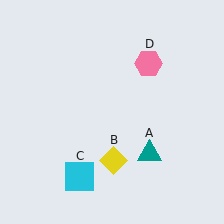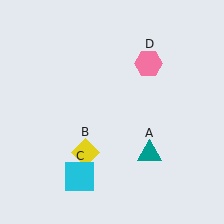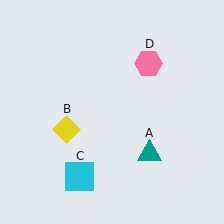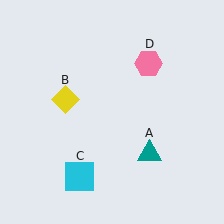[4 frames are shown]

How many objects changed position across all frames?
1 object changed position: yellow diamond (object B).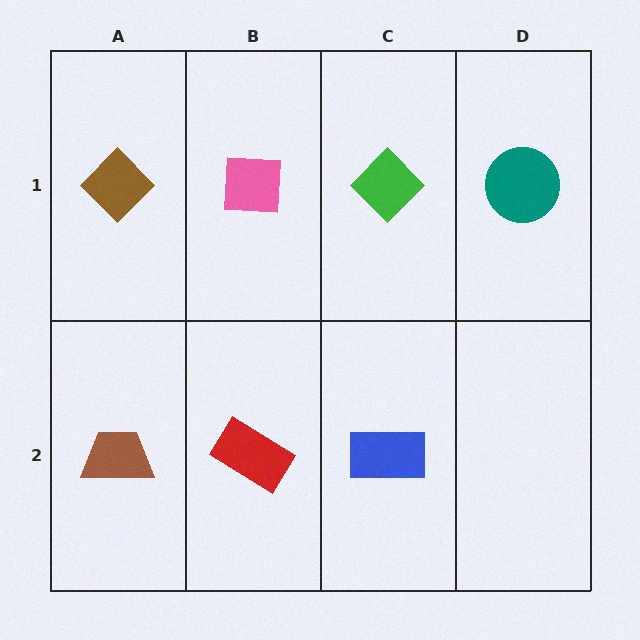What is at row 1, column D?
A teal circle.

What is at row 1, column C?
A green diamond.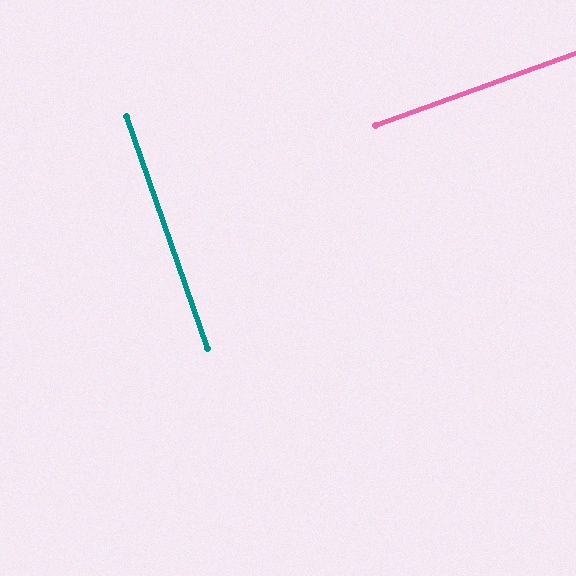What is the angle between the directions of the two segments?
Approximately 89 degrees.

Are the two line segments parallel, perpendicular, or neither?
Perpendicular — they meet at approximately 89°.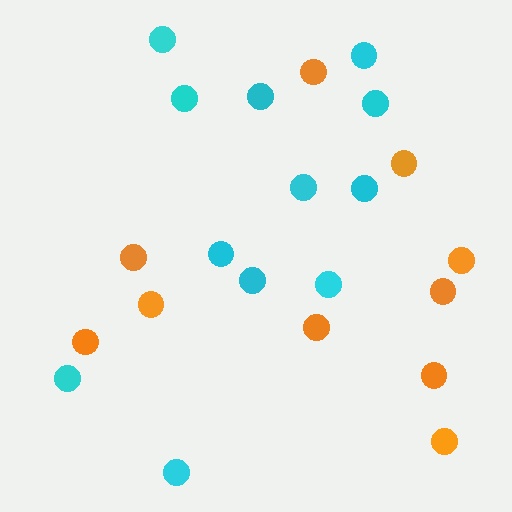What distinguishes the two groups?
There are 2 groups: one group of cyan circles (12) and one group of orange circles (10).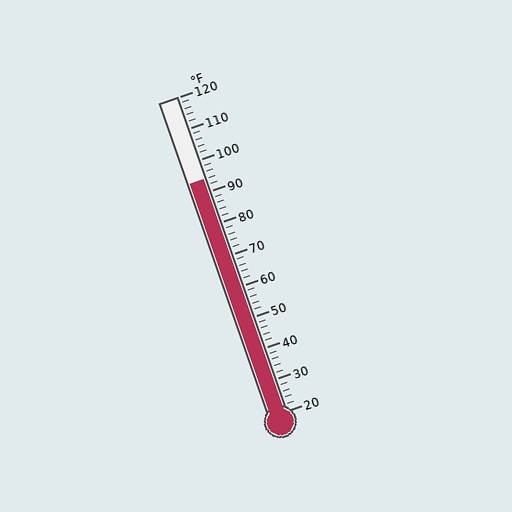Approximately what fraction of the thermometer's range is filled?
The thermometer is filled to approximately 75% of its range.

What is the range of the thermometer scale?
The thermometer scale ranges from 20°F to 120°F.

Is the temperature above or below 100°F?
The temperature is below 100°F.